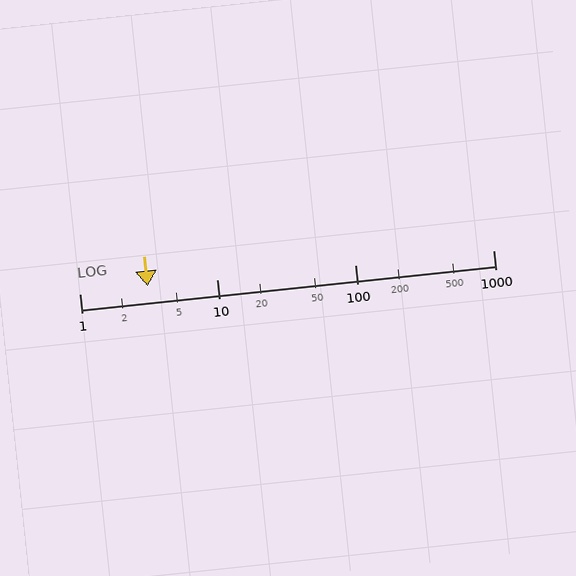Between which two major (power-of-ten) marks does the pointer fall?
The pointer is between 1 and 10.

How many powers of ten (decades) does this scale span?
The scale spans 3 decades, from 1 to 1000.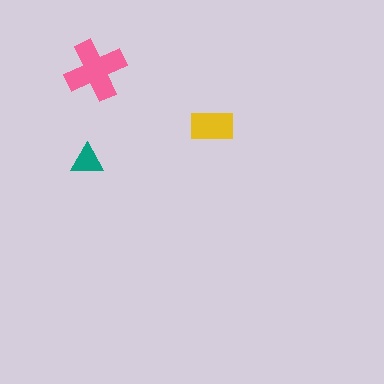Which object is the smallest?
The teal triangle.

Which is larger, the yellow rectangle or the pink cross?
The pink cross.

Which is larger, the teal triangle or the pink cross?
The pink cross.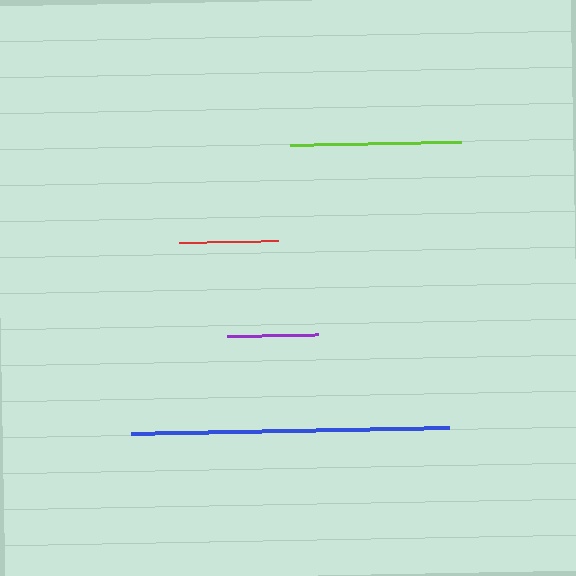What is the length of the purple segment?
The purple segment is approximately 91 pixels long.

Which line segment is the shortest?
The purple line is the shortest at approximately 91 pixels.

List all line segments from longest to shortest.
From longest to shortest: blue, lime, red, purple.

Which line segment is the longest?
The blue line is the longest at approximately 318 pixels.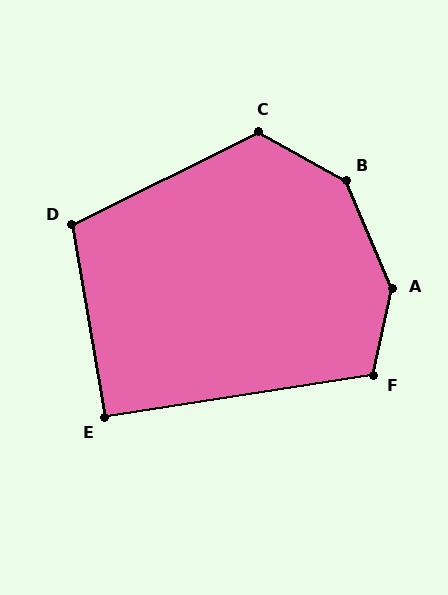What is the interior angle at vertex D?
Approximately 107 degrees (obtuse).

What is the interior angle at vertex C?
Approximately 125 degrees (obtuse).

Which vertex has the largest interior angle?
A, at approximately 144 degrees.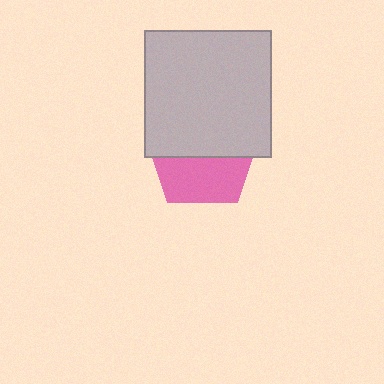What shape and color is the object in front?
The object in front is a light gray square.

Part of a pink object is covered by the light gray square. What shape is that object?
It is a pentagon.